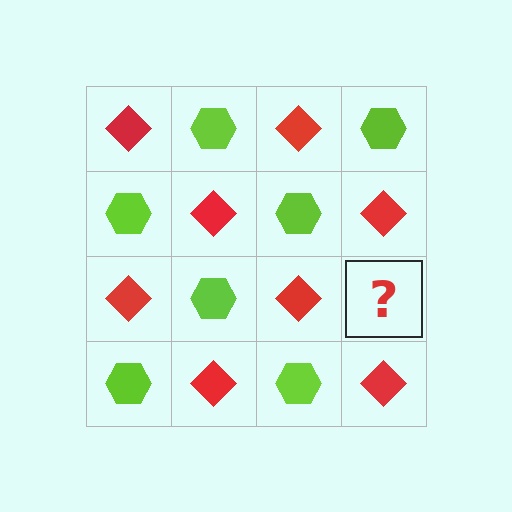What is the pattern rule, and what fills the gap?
The rule is that it alternates red diamond and lime hexagon in a checkerboard pattern. The gap should be filled with a lime hexagon.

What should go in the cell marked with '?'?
The missing cell should contain a lime hexagon.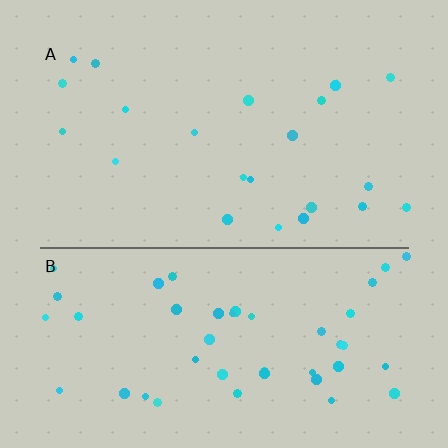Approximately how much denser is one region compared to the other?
Approximately 2.1× — region B over region A.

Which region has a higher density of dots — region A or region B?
B (the bottom).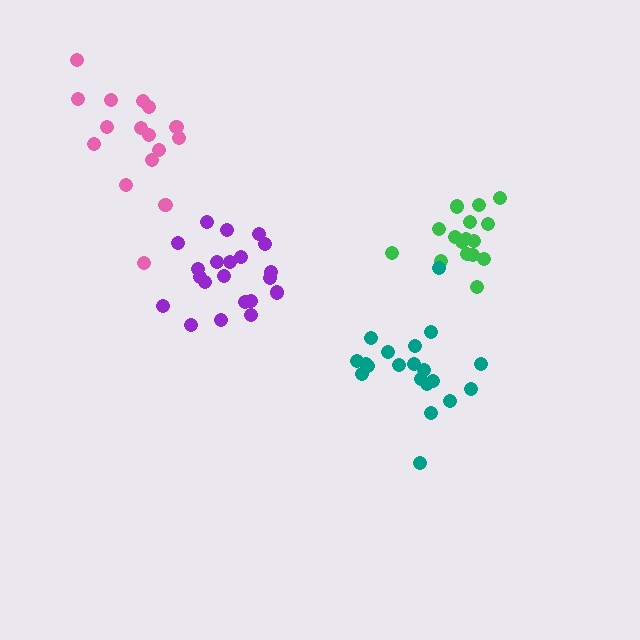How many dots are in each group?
Group 1: 16 dots, Group 2: 21 dots, Group 3: 16 dots, Group 4: 20 dots (73 total).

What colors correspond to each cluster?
The clusters are colored: green, purple, pink, teal.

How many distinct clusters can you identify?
There are 4 distinct clusters.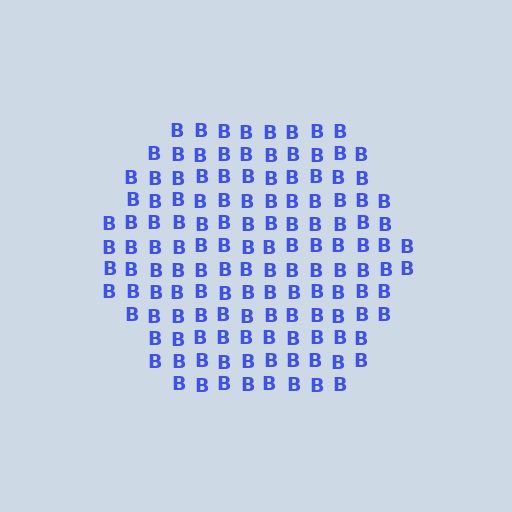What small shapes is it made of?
It is made of small letter B's.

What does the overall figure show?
The overall figure shows a hexagon.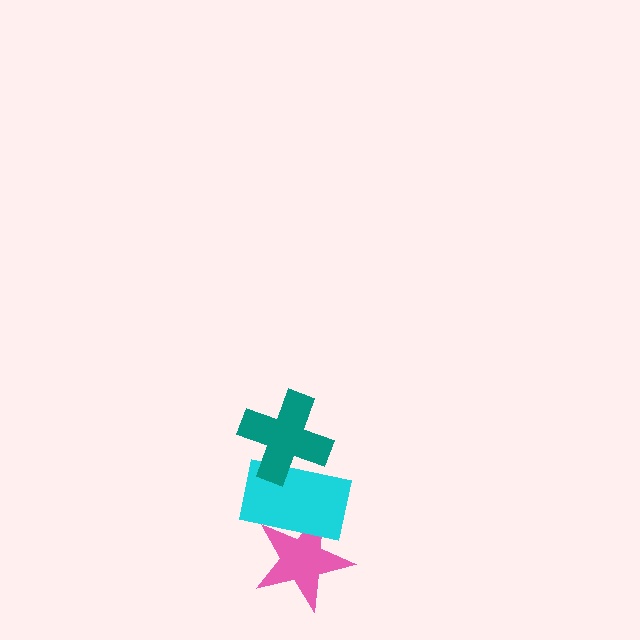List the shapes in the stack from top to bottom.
From top to bottom: the teal cross, the cyan rectangle, the pink star.